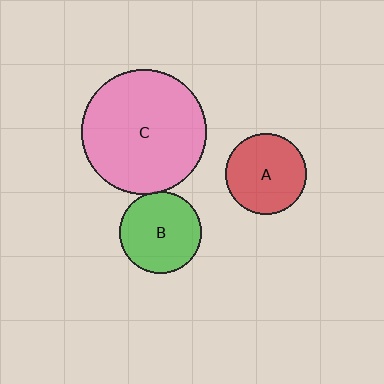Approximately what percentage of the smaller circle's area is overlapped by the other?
Approximately 5%.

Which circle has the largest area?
Circle C (pink).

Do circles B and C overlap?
Yes.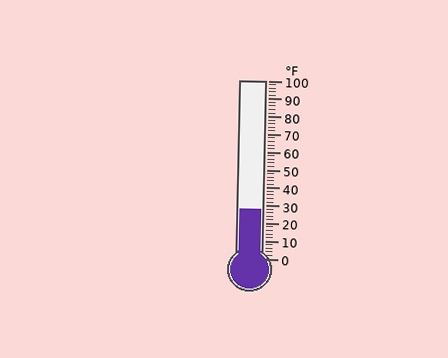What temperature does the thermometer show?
The thermometer shows approximately 28°F.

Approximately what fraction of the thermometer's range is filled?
The thermometer is filled to approximately 30% of its range.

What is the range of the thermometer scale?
The thermometer scale ranges from 0°F to 100°F.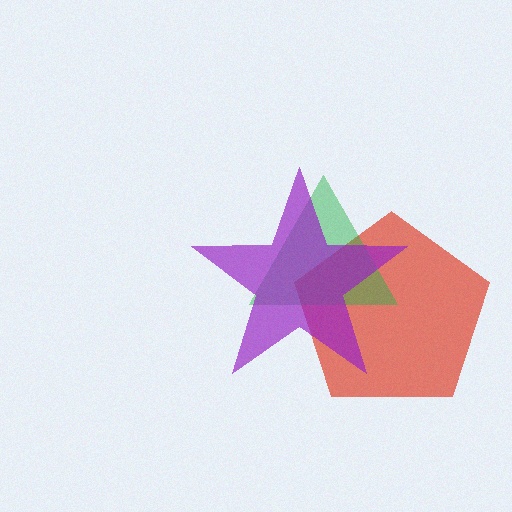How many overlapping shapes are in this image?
There are 3 overlapping shapes in the image.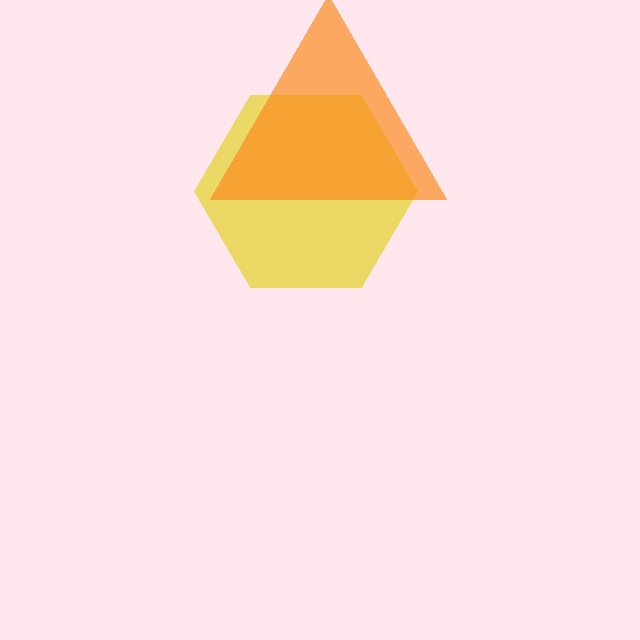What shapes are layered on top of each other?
The layered shapes are: a yellow hexagon, an orange triangle.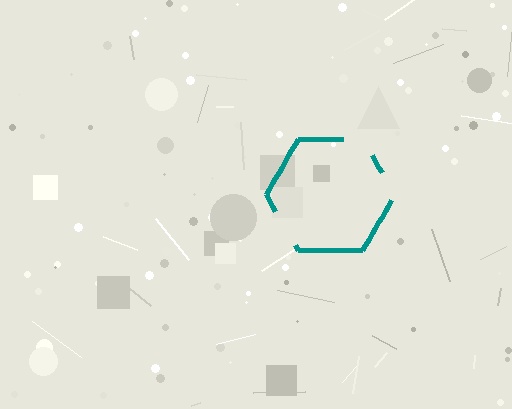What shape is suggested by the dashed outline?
The dashed outline suggests a hexagon.